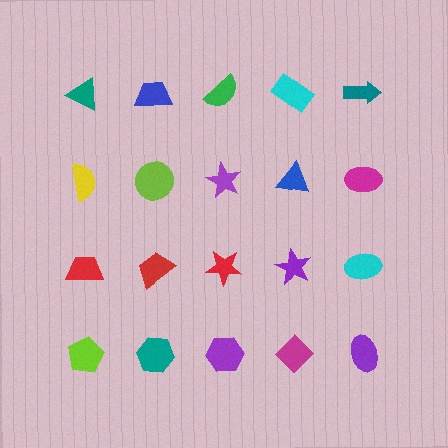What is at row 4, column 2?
A teal hexagon.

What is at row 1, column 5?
A teal arrow.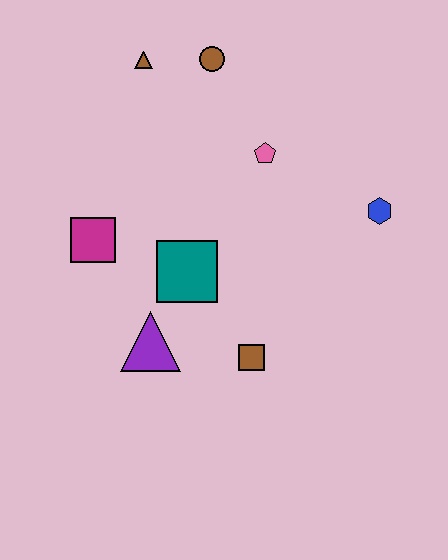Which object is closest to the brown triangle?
The brown circle is closest to the brown triangle.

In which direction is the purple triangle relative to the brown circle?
The purple triangle is below the brown circle.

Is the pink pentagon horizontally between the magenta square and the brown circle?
No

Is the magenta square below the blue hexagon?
Yes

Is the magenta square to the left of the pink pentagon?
Yes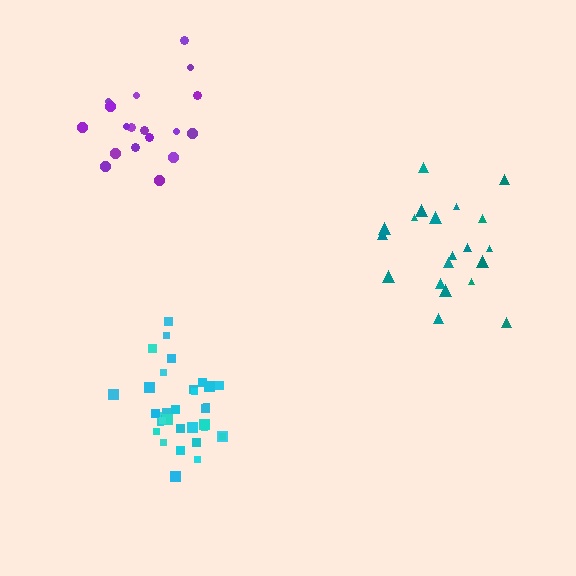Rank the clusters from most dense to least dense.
cyan, purple, teal.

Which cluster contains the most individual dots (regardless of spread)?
Cyan (34).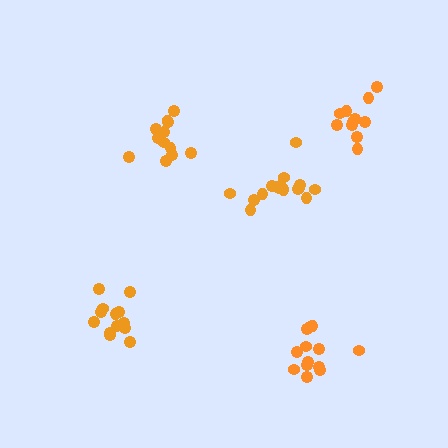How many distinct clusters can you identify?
There are 5 distinct clusters.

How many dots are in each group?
Group 1: 12 dots, Group 2: 16 dots, Group 3: 13 dots, Group 4: 13 dots, Group 5: 12 dots (66 total).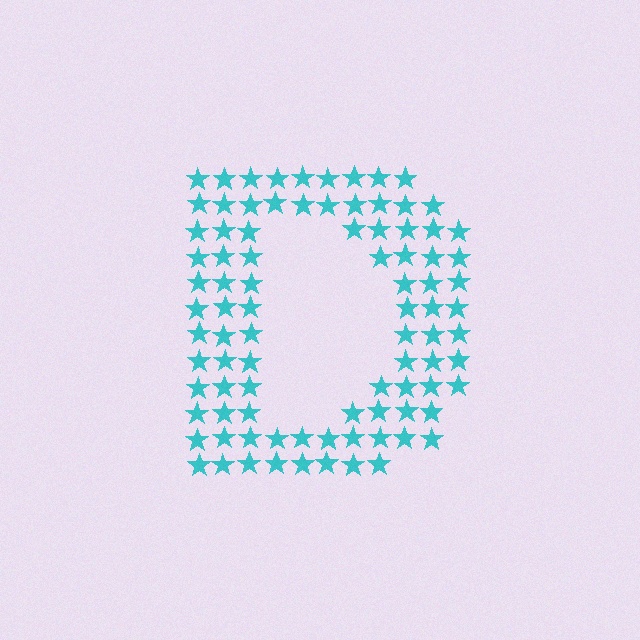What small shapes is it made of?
It is made of small stars.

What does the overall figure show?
The overall figure shows the letter D.